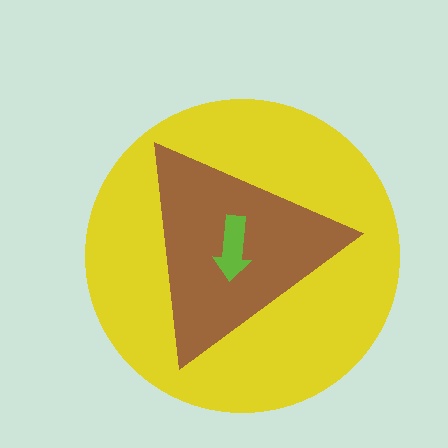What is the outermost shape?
The yellow circle.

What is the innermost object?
The lime arrow.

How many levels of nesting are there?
3.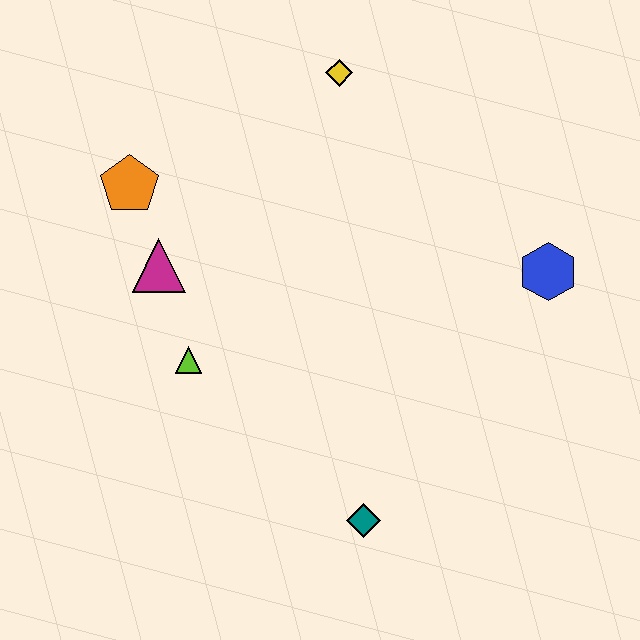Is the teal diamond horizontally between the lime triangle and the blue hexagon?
Yes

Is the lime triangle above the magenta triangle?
No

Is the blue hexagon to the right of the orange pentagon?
Yes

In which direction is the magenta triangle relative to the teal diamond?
The magenta triangle is above the teal diamond.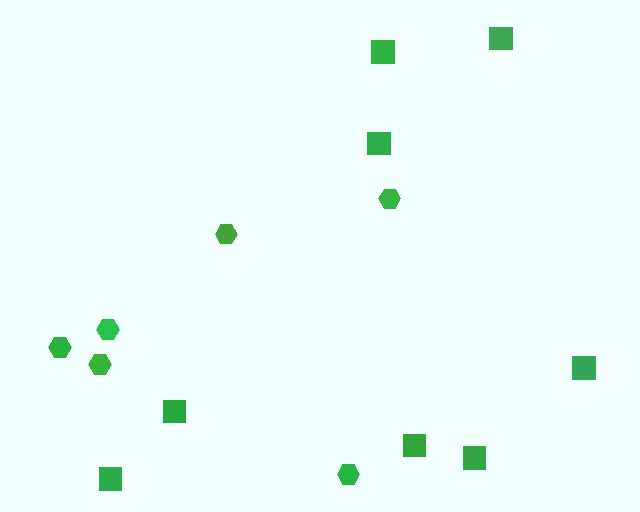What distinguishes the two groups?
There are 2 groups: one group of hexagons (6) and one group of squares (8).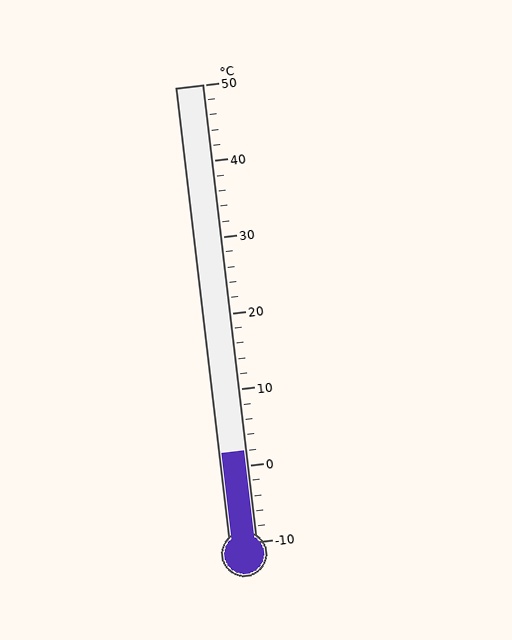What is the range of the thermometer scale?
The thermometer scale ranges from -10°C to 50°C.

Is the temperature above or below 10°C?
The temperature is below 10°C.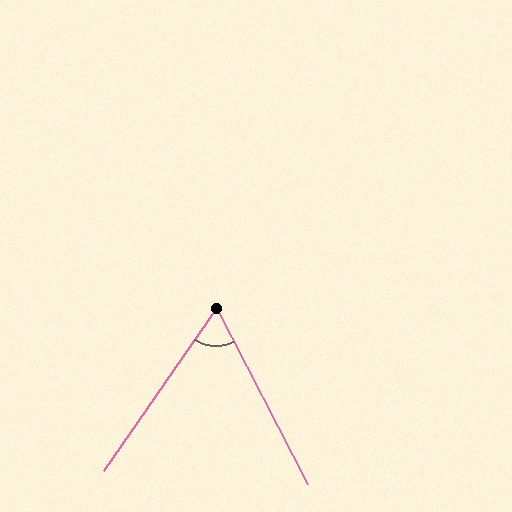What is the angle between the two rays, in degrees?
Approximately 62 degrees.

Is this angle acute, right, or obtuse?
It is acute.